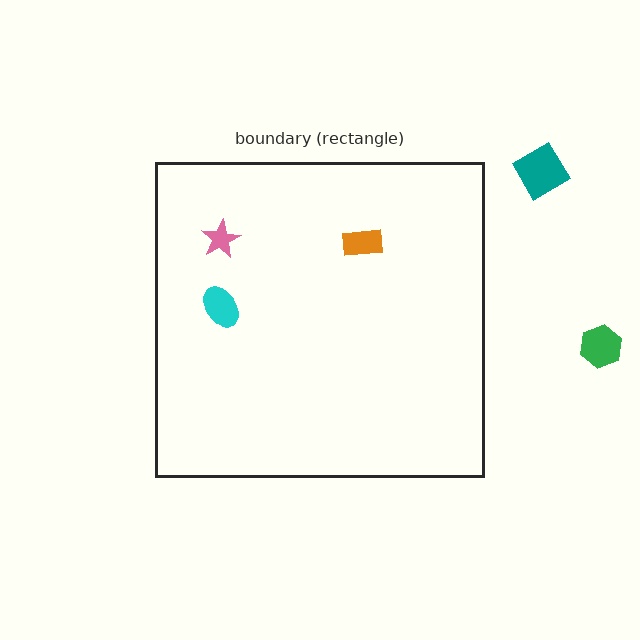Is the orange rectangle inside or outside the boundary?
Inside.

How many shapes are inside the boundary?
3 inside, 2 outside.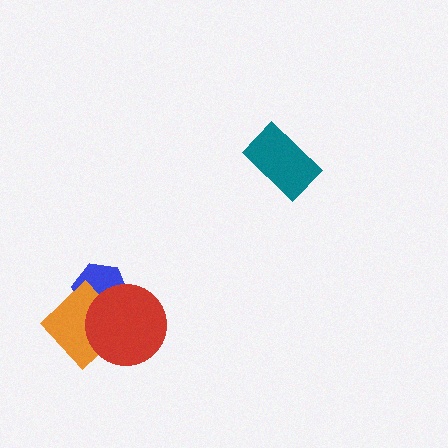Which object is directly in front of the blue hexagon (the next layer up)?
The orange diamond is directly in front of the blue hexagon.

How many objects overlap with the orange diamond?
2 objects overlap with the orange diamond.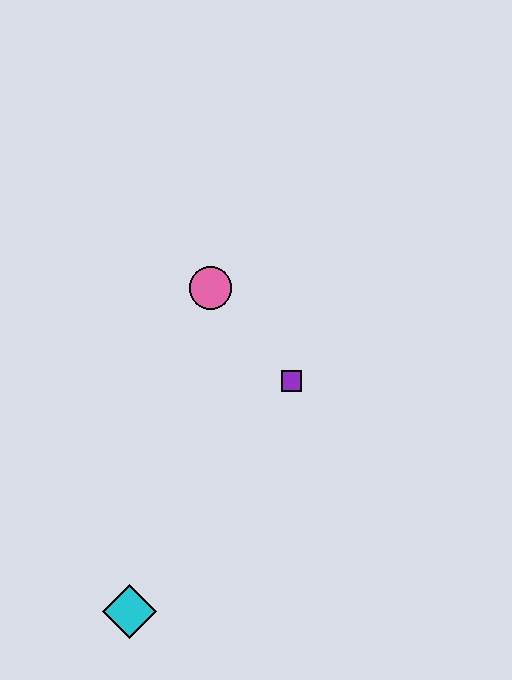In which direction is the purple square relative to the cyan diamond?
The purple square is above the cyan diamond.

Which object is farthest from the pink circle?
The cyan diamond is farthest from the pink circle.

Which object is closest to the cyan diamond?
The purple square is closest to the cyan diamond.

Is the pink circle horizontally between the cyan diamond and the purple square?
Yes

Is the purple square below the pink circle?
Yes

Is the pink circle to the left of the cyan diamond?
No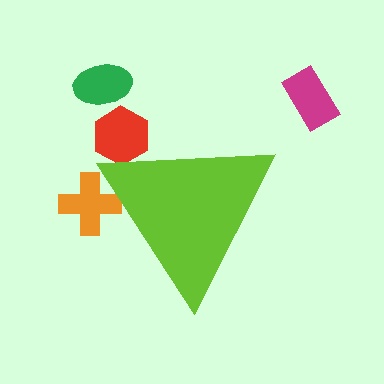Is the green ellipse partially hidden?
No, the green ellipse is fully visible.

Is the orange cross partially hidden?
Yes, the orange cross is partially hidden behind the lime triangle.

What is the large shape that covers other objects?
A lime triangle.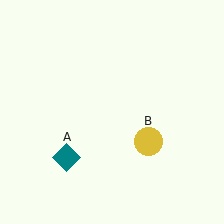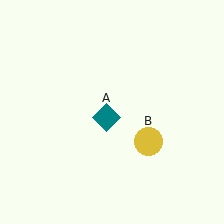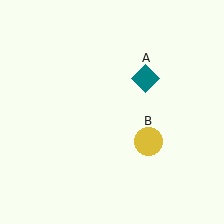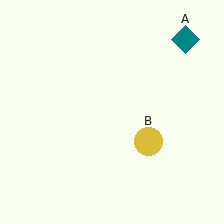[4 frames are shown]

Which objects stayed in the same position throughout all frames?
Yellow circle (object B) remained stationary.